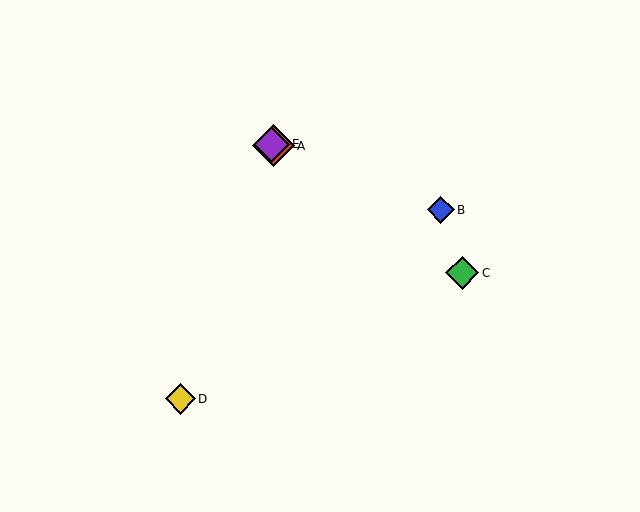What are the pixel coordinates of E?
Object E is at (272, 144).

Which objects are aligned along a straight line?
Objects A, C, E are aligned along a straight line.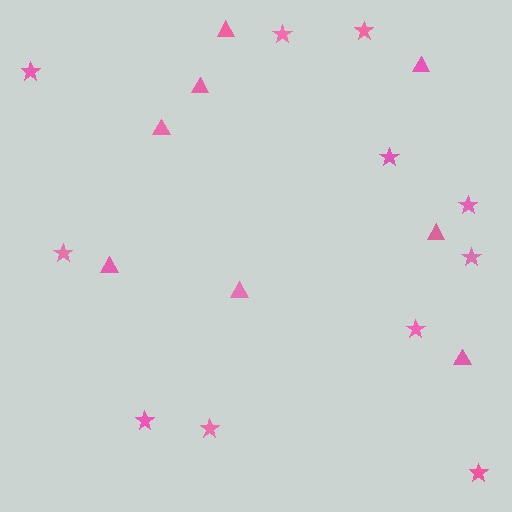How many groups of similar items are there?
There are 2 groups: one group of stars (11) and one group of triangles (8).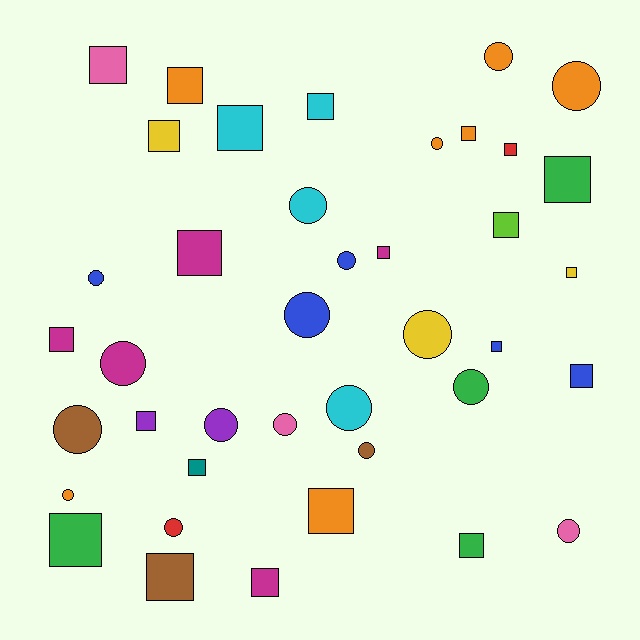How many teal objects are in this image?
There is 1 teal object.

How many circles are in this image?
There are 18 circles.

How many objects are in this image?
There are 40 objects.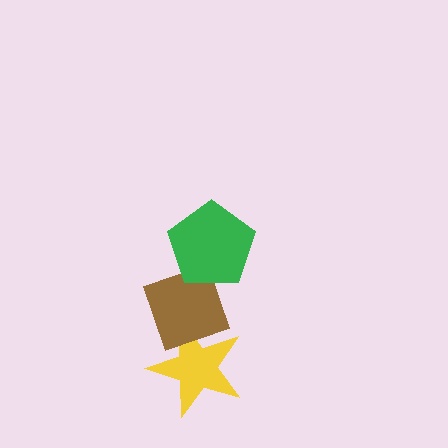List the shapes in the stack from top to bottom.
From top to bottom: the green pentagon, the brown diamond, the yellow star.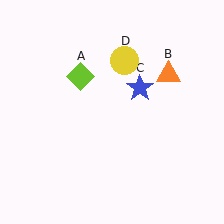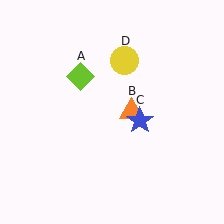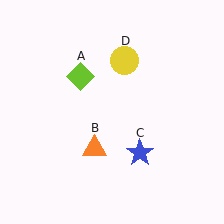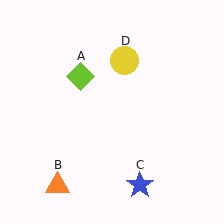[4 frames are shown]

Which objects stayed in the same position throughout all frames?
Lime diamond (object A) and yellow circle (object D) remained stationary.